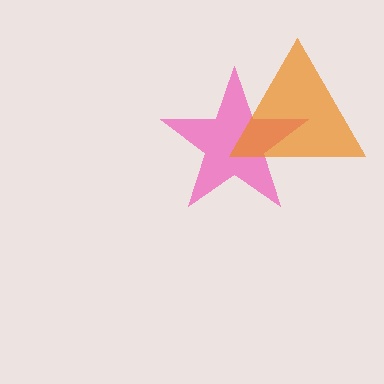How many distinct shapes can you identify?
There are 2 distinct shapes: a pink star, an orange triangle.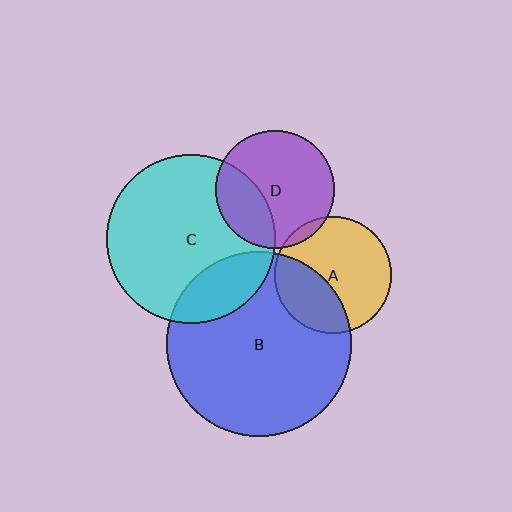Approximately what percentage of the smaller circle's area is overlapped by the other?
Approximately 30%.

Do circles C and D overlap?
Yes.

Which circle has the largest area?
Circle B (blue).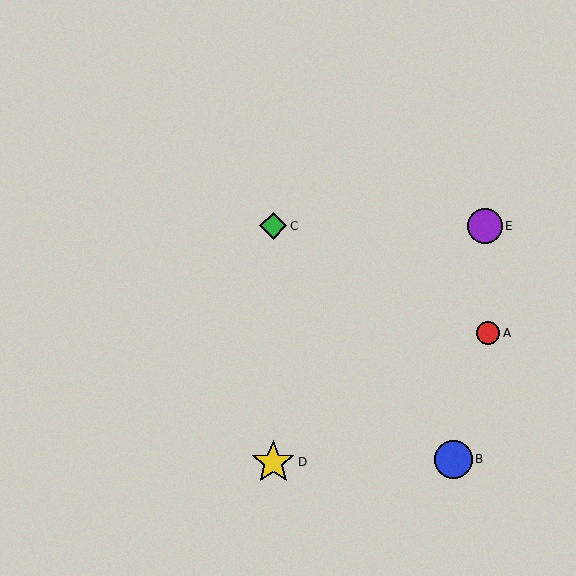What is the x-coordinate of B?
Object B is at x≈453.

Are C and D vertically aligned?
Yes, both are at x≈273.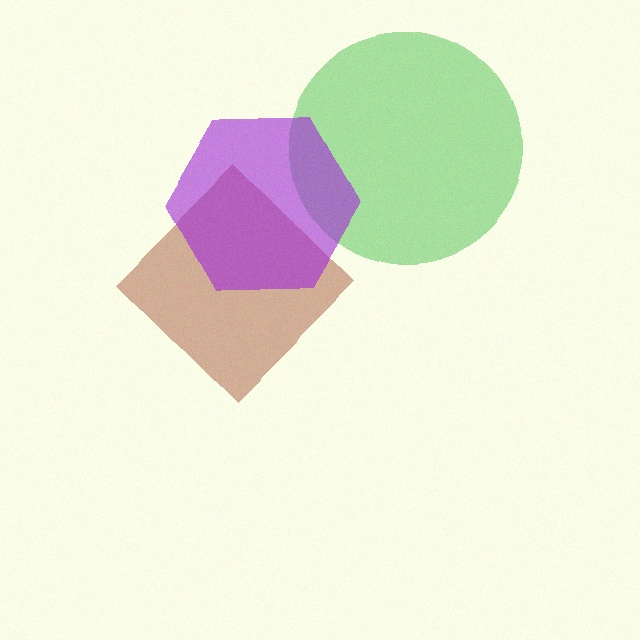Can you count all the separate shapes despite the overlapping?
Yes, there are 3 separate shapes.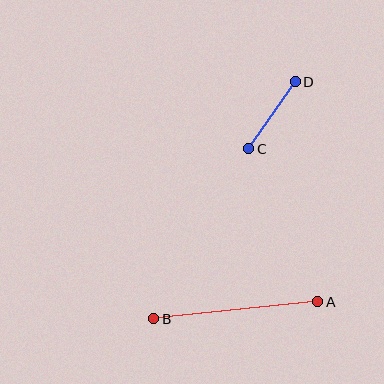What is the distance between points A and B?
The distance is approximately 164 pixels.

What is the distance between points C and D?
The distance is approximately 82 pixels.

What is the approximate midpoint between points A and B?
The midpoint is at approximately (236, 310) pixels.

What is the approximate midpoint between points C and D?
The midpoint is at approximately (272, 115) pixels.